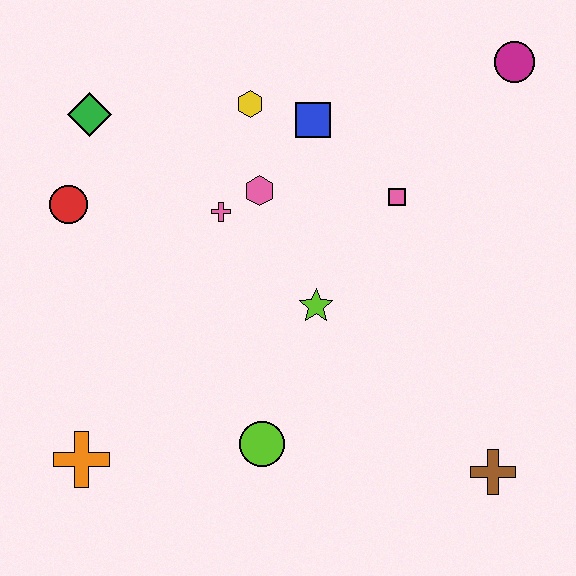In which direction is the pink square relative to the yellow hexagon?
The pink square is to the right of the yellow hexagon.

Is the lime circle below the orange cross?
No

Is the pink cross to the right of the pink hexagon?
No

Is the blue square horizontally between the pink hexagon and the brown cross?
Yes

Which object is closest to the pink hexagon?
The pink cross is closest to the pink hexagon.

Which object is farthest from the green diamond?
The brown cross is farthest from the green diamond.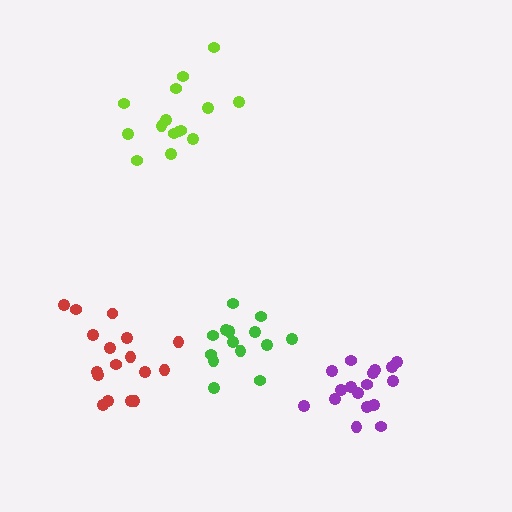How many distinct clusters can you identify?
There are 4 distinct clusters.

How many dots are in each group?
Group 1: 15 dots, Group 2: 17 dots, Group 3: 15 dots, Group 4: 17 dots (64 total).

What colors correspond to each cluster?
The clusters are colored: green, purple, lime, red.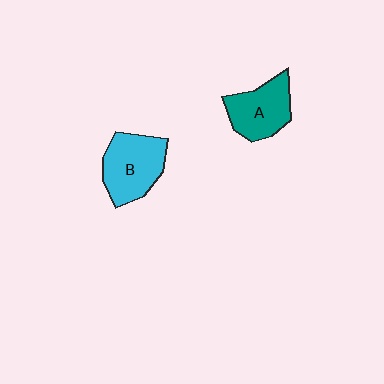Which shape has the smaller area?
Shape A (teal).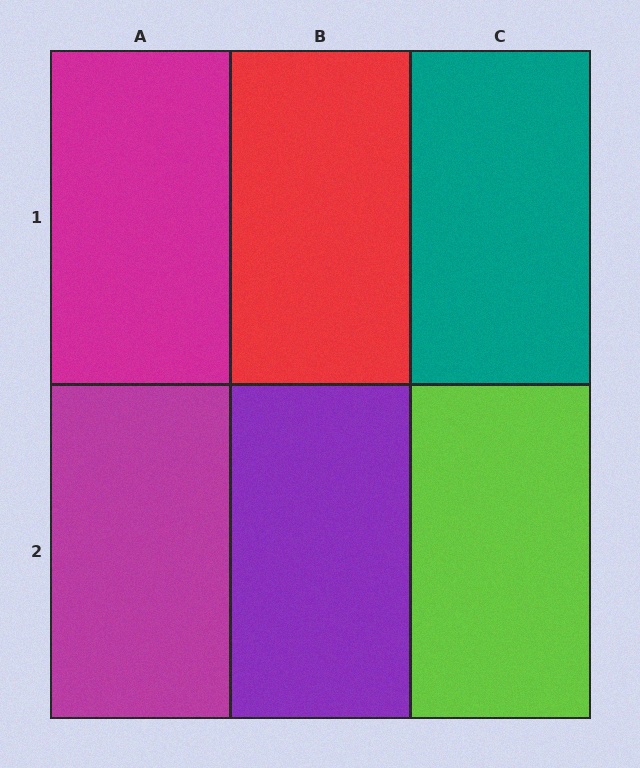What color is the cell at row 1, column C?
Teal.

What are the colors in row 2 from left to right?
Magenta, purple, lime.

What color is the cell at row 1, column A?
Magenta.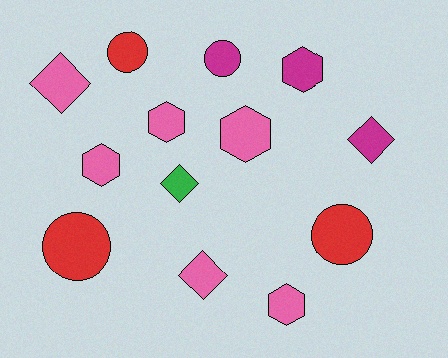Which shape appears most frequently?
Hexagon, with 5 objects.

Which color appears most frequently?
Pink, with 6 objects.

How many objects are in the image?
There are 13 objects.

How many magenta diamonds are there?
There is 1 magenta diamond.